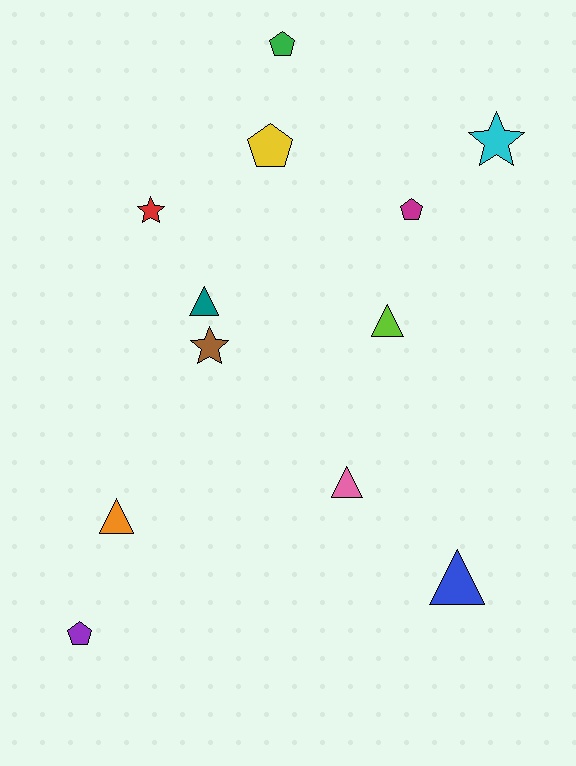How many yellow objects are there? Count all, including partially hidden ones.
There is 1 yellow object.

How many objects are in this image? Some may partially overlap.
There are 12 objects.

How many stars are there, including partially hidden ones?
There are 3 stars.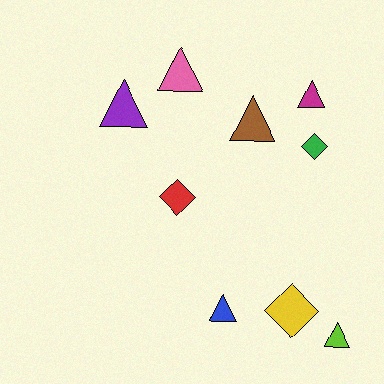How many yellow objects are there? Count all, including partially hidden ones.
There is 1 yellow object.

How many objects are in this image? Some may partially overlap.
There are 9 objects.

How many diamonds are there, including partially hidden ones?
There are 3 diamonds.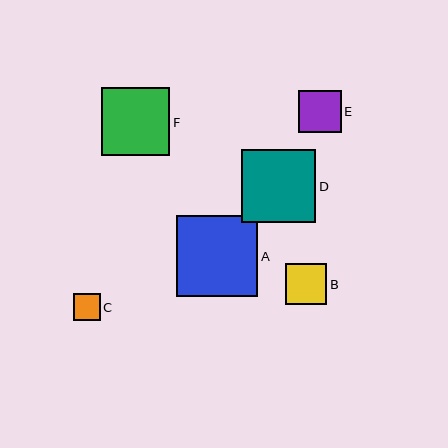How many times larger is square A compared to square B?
Square A is approximately 2.0 times the size of square B.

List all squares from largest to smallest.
From largest to smallest: A, D, F, E, B, C.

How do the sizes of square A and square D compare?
Square A and square D are approximately the same size.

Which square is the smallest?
Square C is the smallest with a size of approximately 26 pixels.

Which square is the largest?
Square A is the largest with a size of approximately 81 pixels.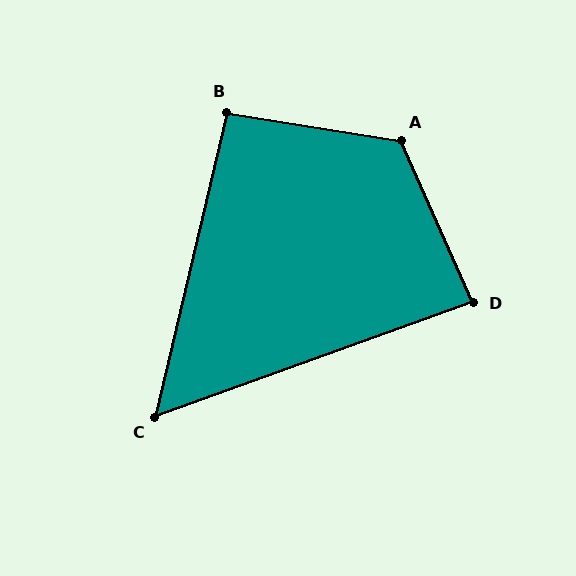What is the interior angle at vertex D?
Approximately 86 degrees (approximately right).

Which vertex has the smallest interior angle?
C, at approximately 57 degrees.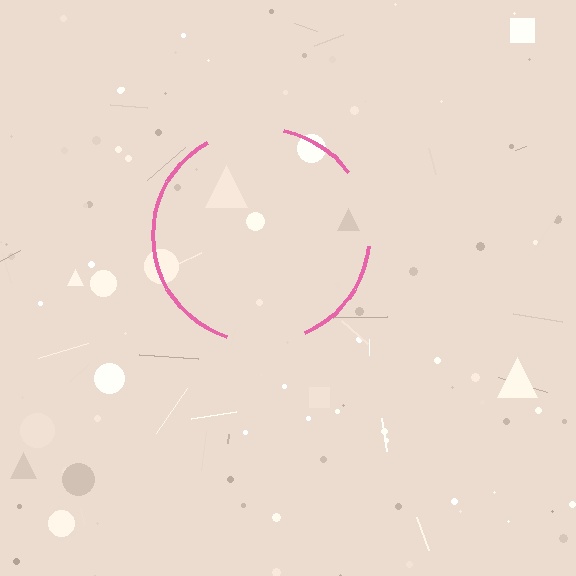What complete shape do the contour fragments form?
The contour fragments form a circle.